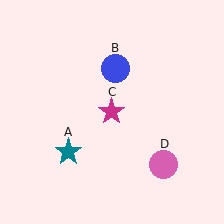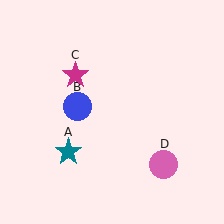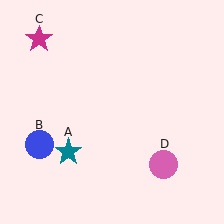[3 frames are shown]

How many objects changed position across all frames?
2 objects changed position: blue circle (object B), magenta star (object C).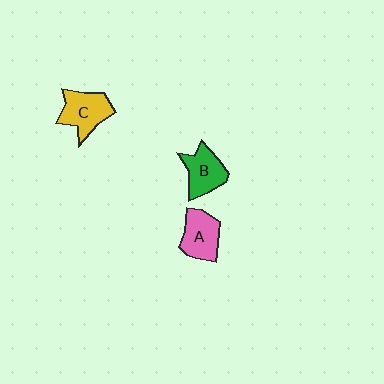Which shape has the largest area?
Shape C (yellow).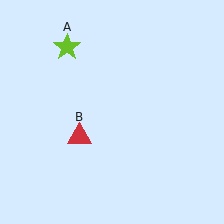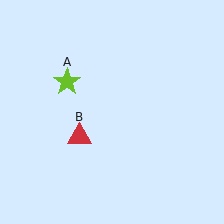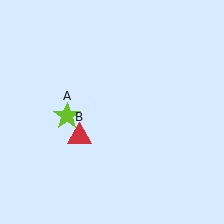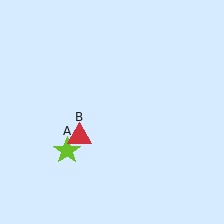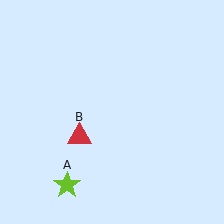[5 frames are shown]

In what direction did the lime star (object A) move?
The lime star (object A) moved down.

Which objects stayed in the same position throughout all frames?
Red triangle (object B) remained stationary.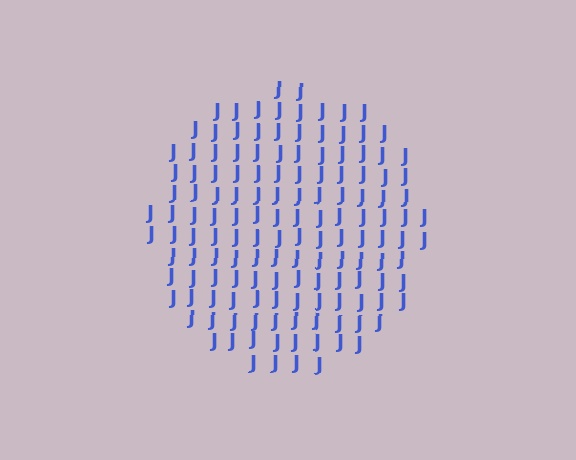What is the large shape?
The large shape is a circle.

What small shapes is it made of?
It is made of small letter J's.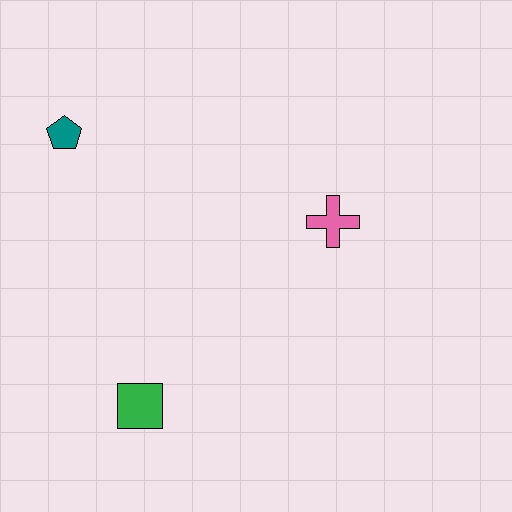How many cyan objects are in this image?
There are no cyan objects.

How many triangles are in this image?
There are no triangles.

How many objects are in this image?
There are 3 objects.